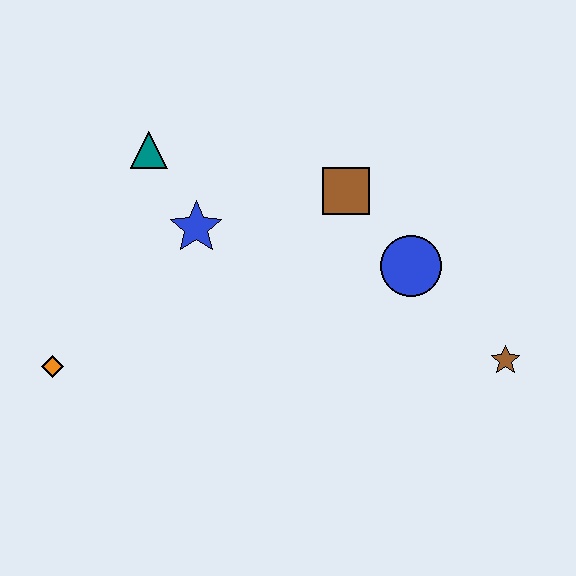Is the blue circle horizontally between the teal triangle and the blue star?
No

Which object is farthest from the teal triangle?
The brown star is farthest from the teal triangle.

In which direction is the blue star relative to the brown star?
The blue star is to the left of the brown star.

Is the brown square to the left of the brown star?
Yes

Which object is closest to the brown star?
The blue circle is closest to the brown star.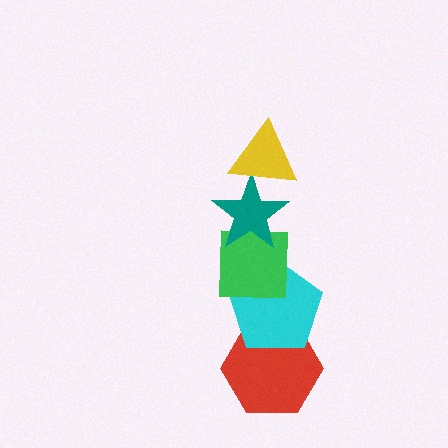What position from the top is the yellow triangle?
The yellow triangle is 1st from the top.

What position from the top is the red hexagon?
The red hexagon is 5th from the top.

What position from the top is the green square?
The green square is 3rd from the top.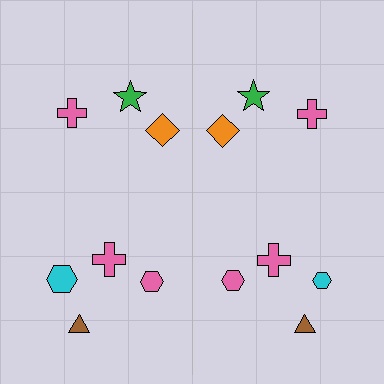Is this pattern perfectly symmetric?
No, the pattern is not perfectly symmetric. The cyan hexagon on the right side has a different size than its mirror counterpart.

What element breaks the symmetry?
The cyan hexagon on the right side has a different size than its mirror counterpart.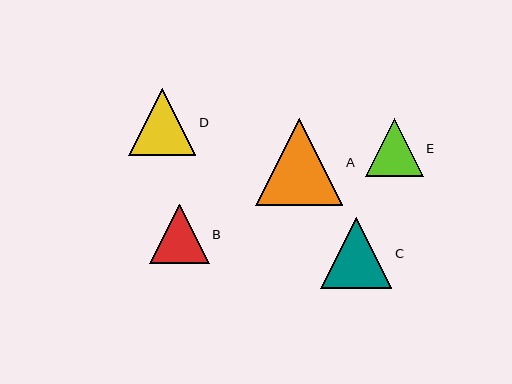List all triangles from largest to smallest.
From largest to smallest: A, C, D, B, E.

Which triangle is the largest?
Triangle A is the largest with a size of approximately 87 pixels.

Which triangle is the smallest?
Triangle E is the smallest with a size of approximately 58 pixels.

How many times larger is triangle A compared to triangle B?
Triangle A is approximately 1.5 times the size of triangle B.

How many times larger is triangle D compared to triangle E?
Triangle D is approximately 1.2 times the size of triangle E.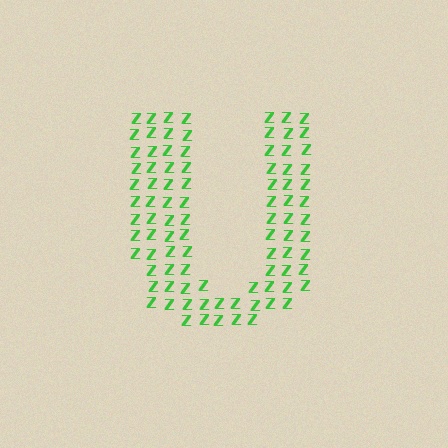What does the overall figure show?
The overall figure shows the letter U.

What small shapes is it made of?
It is made of small letter Z's.